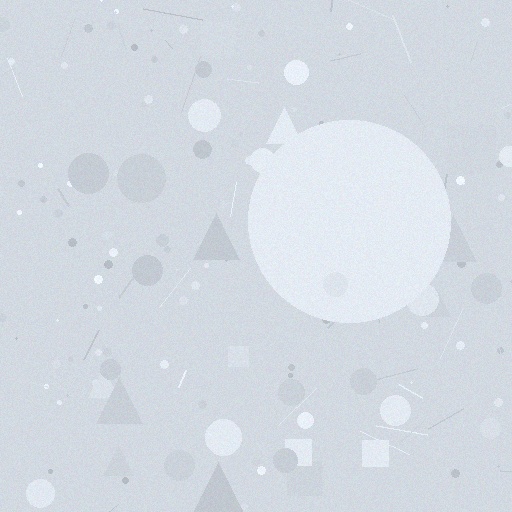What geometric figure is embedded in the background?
A circle is embedded in the background.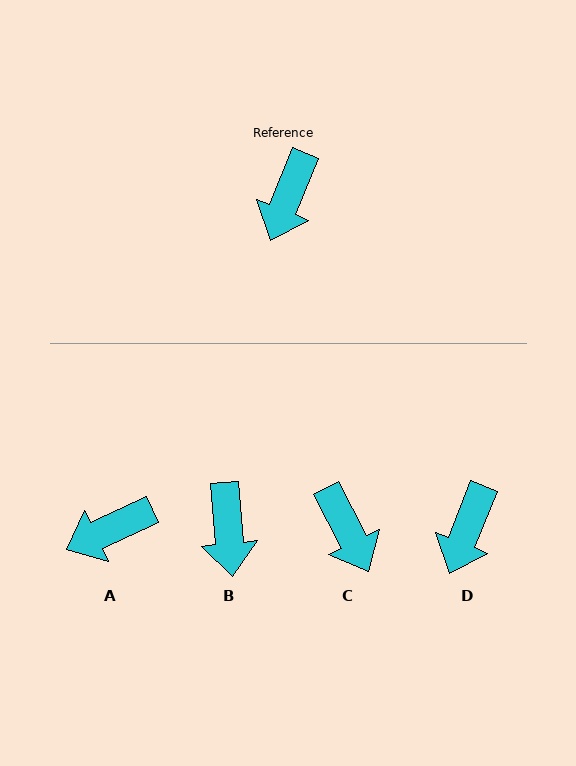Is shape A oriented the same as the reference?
No, it is off by about 43 degrees.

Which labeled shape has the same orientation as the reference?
D.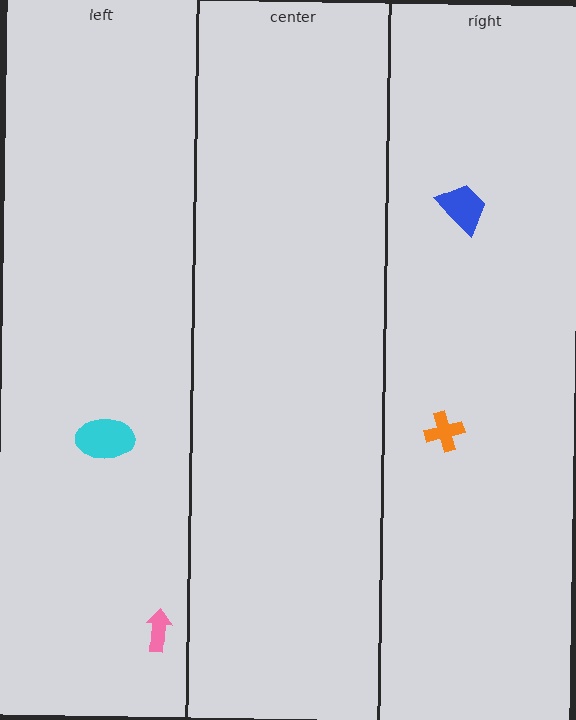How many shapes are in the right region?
2.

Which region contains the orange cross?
The right region.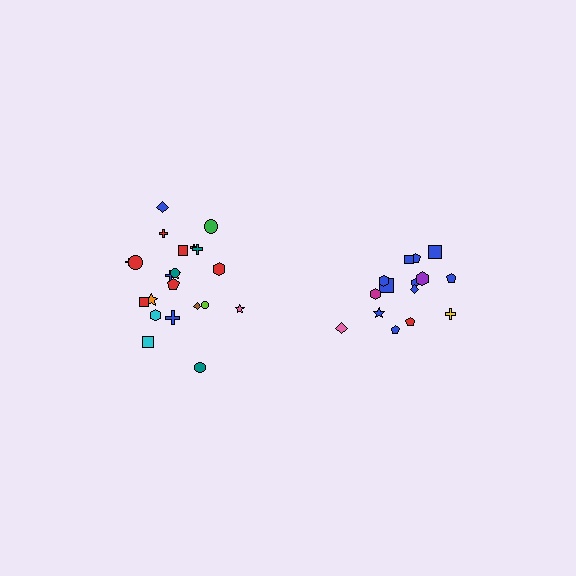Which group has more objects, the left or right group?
The left group.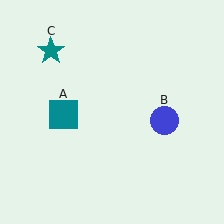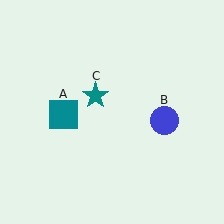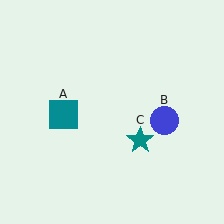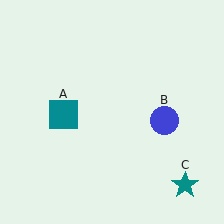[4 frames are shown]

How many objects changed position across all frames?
1 object changed position: teal star (object C).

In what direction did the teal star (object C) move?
The teal star (object C) moved down and to the right.